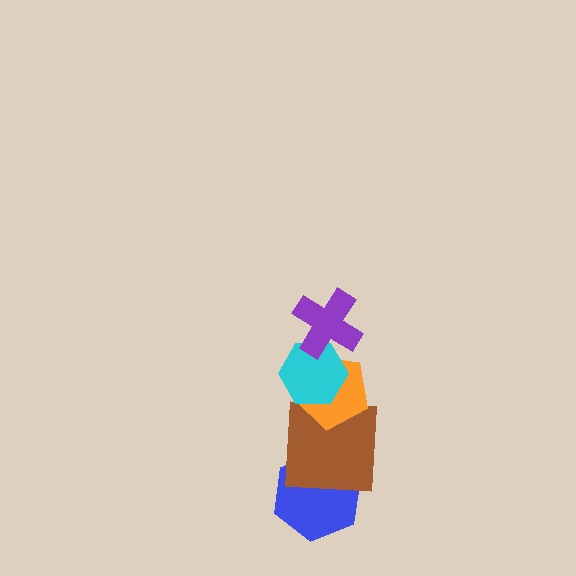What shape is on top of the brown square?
The orange pentagon is on top of the brown square.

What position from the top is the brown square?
The brown square is 4th from the top.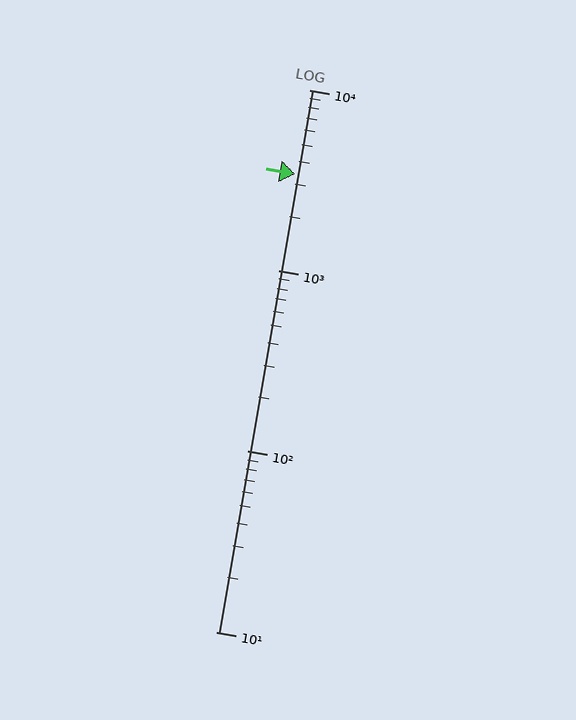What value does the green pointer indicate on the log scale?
The pointer indicates approximately 3400.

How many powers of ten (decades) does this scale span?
The scale spans 3 decades, from 10 to 10000.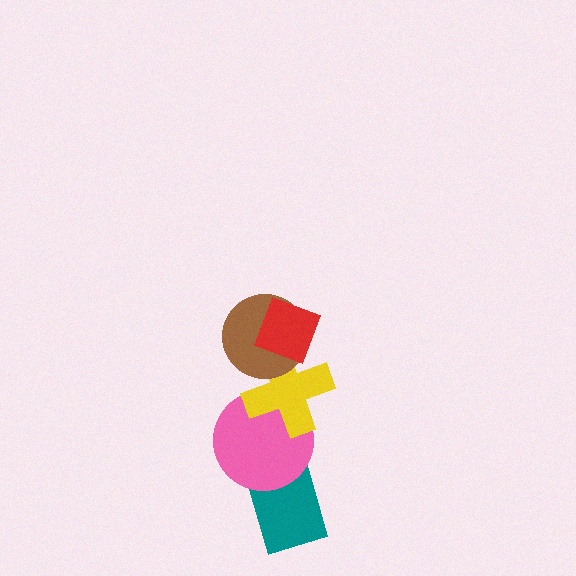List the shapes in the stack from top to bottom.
From top to bottom: the red diamond, the brown circle, the yellow cross, the pink circle, the teal rectangle.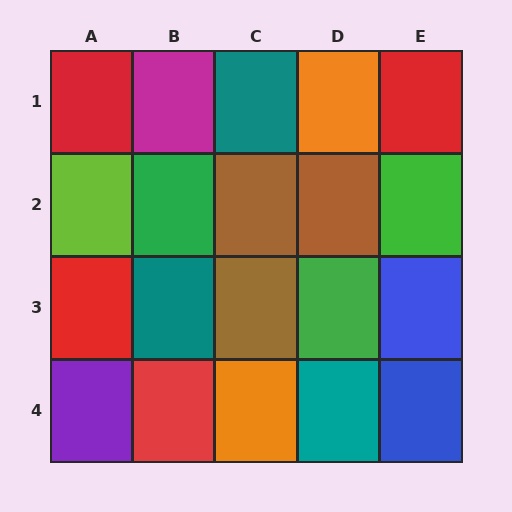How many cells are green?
3 cells are green.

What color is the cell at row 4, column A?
Purple.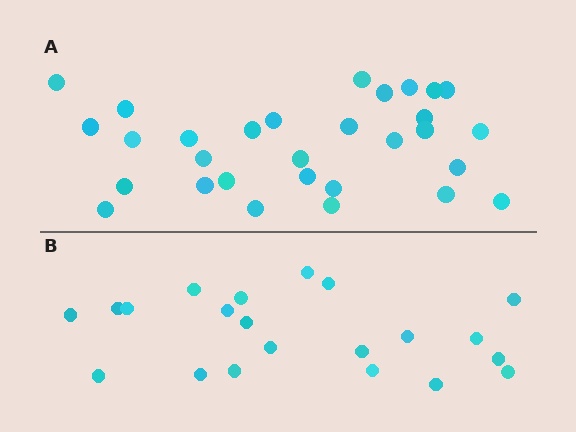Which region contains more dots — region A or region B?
Region A (the top region) has more dots.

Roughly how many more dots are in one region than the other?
Region A has roughly 8 or so more dots than region B.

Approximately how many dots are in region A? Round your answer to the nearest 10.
About 30 dots.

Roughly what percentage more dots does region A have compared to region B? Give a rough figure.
About 45% more.